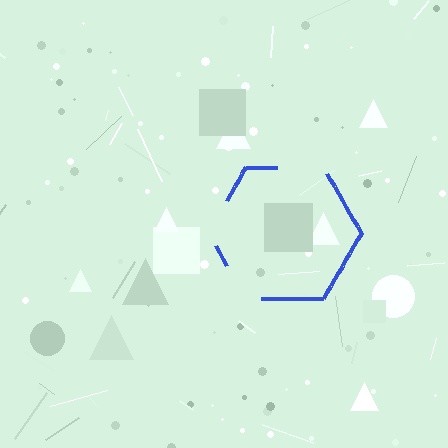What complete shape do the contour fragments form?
The contour fragments form a hexagon.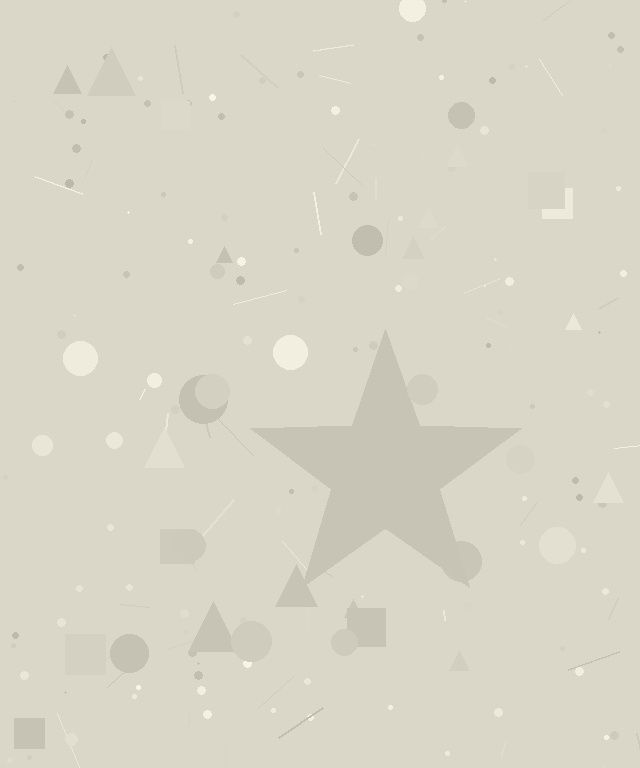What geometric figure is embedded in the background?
A star is embedded in the background.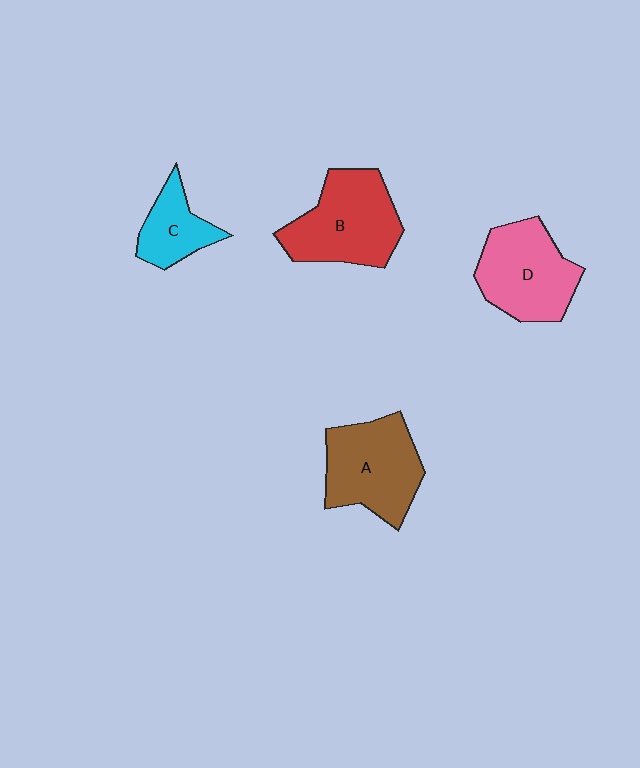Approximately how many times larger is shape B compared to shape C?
Approximately 1.9 times.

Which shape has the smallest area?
Shape C (cyan).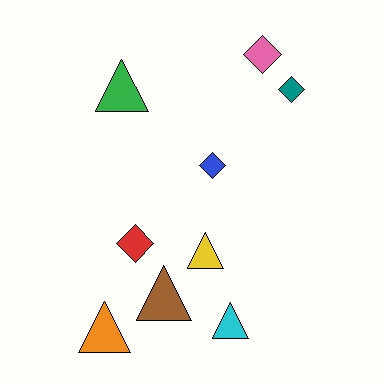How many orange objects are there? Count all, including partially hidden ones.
There is 1 orange object.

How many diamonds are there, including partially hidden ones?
There are 4 diamonds.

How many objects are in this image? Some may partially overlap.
There are 9 objects.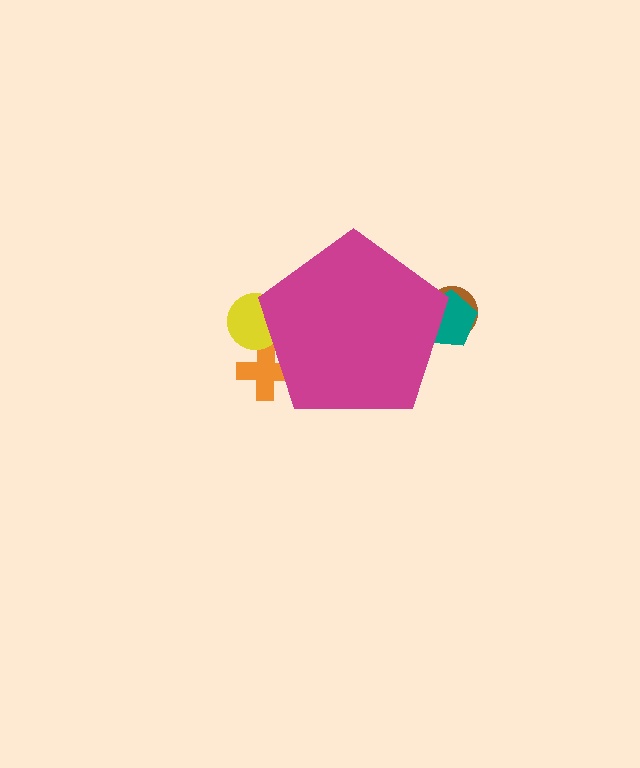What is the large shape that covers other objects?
A magenta pentagon.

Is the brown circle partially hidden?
Yes, the brown circle is partially hidden behind the magenta pentagon.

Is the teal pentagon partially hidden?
Yes, the teal pentagon is partially hidden behind the magenta pentagon.